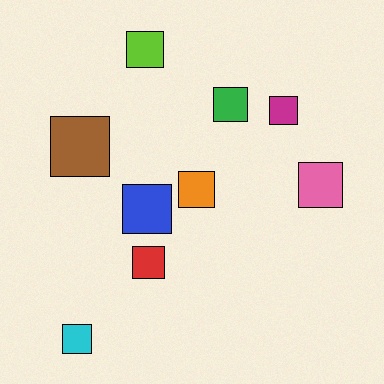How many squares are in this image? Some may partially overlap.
There are 9 squares.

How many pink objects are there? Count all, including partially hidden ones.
There is 1 pink object.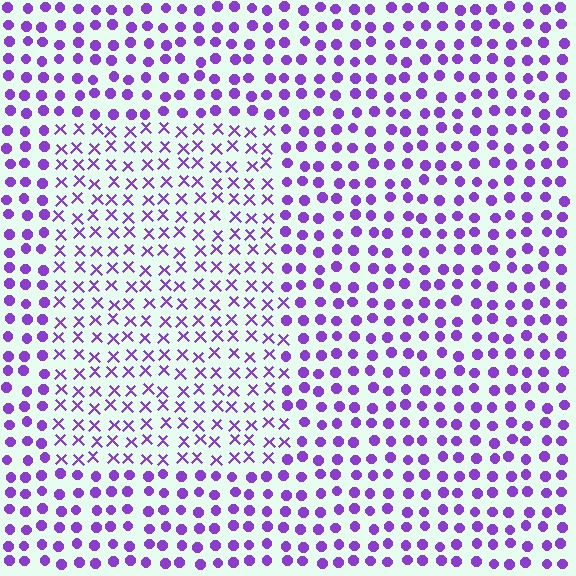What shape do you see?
I see a rectangle.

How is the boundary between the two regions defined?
The boundary is defined by a change in element shape: X marks inside vs. circles outside. All elements share the same color and spacing.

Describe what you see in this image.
The image is filled with small purple elements arranged in a uniform grid. A rectangle-shaped region contains X marks, while the surrounding area contains circles. The boundary is defined purely by the change in element shape.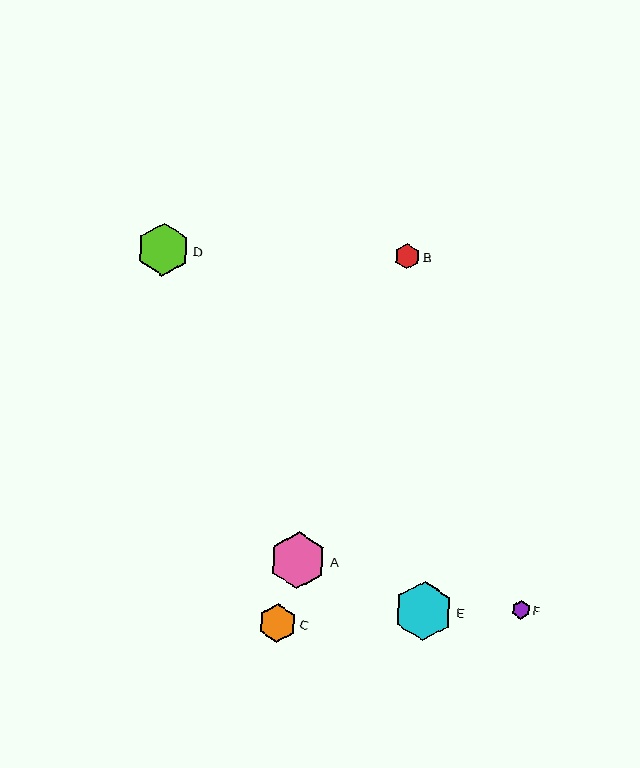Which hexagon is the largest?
Hexagon E is the largest with a size of approximately 59 pixels.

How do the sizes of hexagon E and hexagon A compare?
Hexagon E and hexagon A are approximately the same size.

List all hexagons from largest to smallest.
From largest to smallest: E, A, D, C, B, F.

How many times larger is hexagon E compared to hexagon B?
Hexagon E is approximately 2.3 times the size of hexagon B.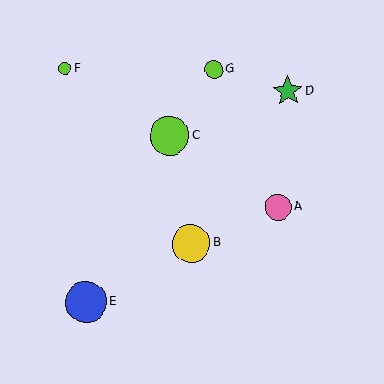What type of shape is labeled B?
Shape B is a yellow circle.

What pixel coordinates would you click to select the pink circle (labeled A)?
Click at (278, 207) to select the pink circle A.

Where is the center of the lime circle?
The center of the lime circle is at (65, 68).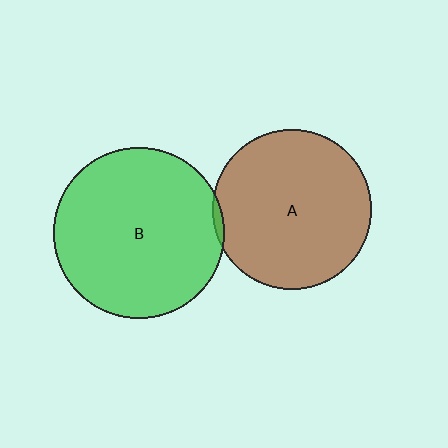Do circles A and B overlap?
Yes.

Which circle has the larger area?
Circle B (green).